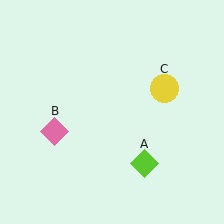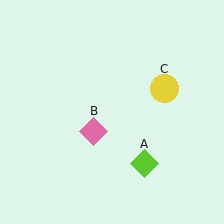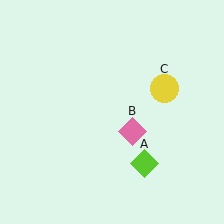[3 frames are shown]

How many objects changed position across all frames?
1 object changed position: pink diamond (object B).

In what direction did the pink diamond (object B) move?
The pink diamond (object B) moved right.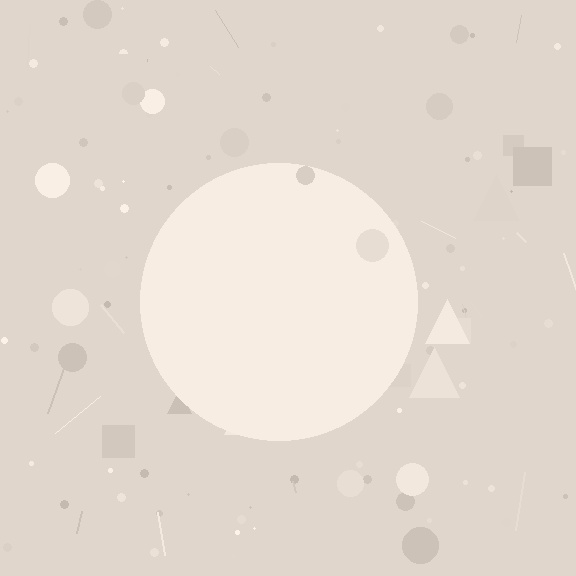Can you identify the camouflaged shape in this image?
The camouflaged shape is a circle.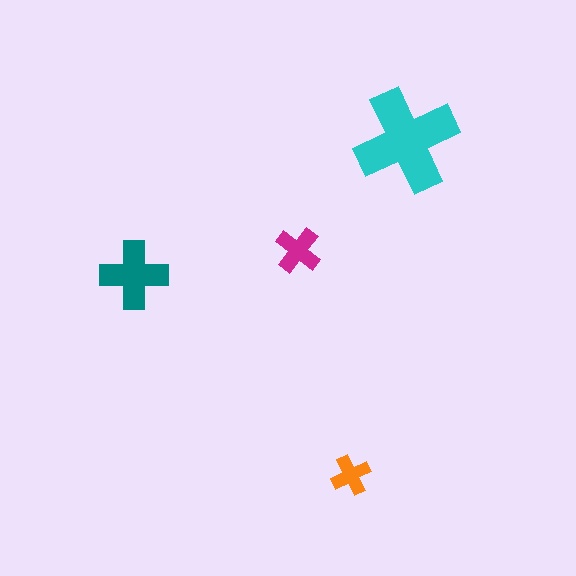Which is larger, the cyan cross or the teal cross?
The cyan one.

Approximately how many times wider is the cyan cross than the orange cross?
About 2.5 times wider.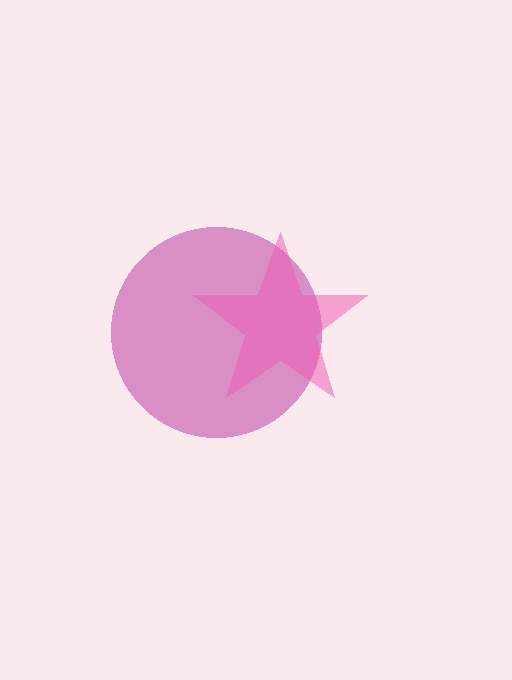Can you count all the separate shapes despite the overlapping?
Yes, there are 2 separate shapes.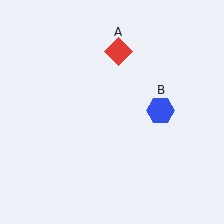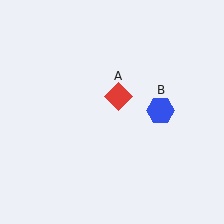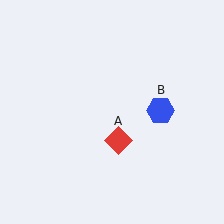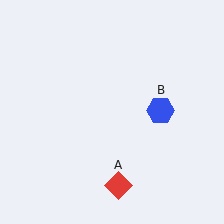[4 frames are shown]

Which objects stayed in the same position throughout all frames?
Blue hexagon (object B) remained stationary.